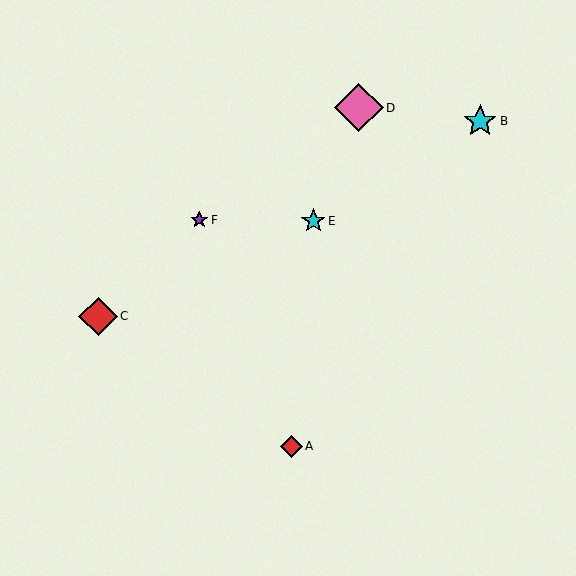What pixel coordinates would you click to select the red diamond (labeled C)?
Click at (98, 316) to select the red diamond C.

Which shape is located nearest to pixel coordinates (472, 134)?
The cyan star (labeled B) at (480, 121) is nearest to that location.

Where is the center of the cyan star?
The center of the cyan star is at (480, 121).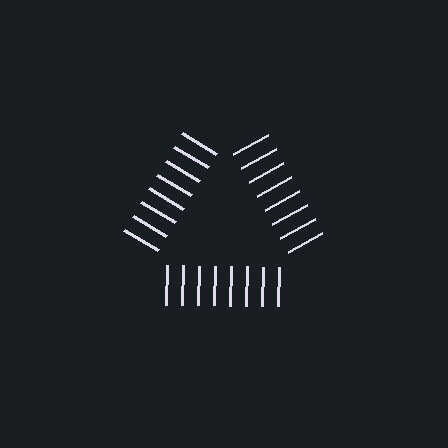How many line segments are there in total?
24 — 8 along each of the 3 edges.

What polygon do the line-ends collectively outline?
An illusory triangle — the line segments terminate on its edges but no continuous stroke is drawn.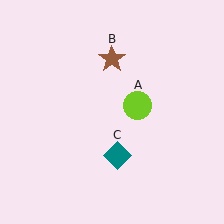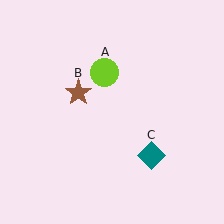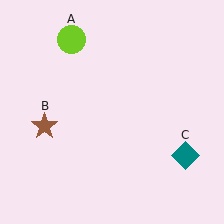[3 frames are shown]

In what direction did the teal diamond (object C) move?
The teal diamond (object C) moved right.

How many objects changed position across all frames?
3 objects changed position: lime circle (object A), brown star (object B), teal diamond (object C).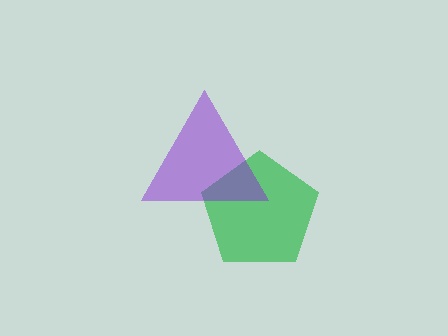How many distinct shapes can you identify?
There are 2 distinct shapes: a green pentagon, a purple triangle.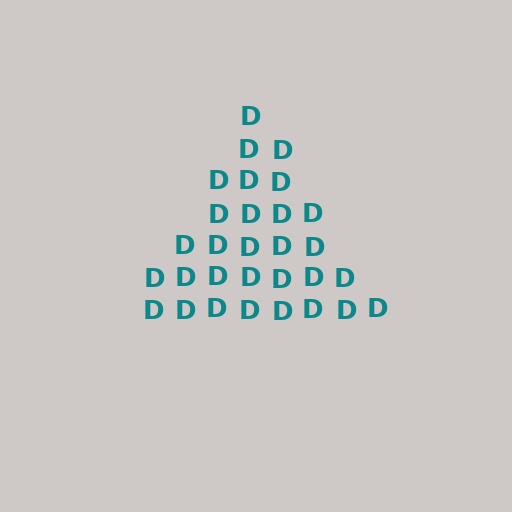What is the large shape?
The large shape is a triangle.